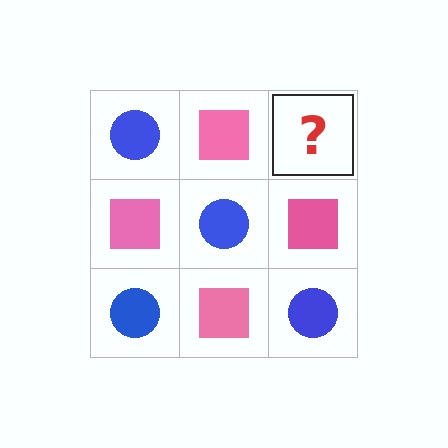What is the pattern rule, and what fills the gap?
The rule is that it alternates blue circle and pink square in a checkerboard pattern. The gap should be filled with a blue circle.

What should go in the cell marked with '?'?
The missing cell should contain a blue circle.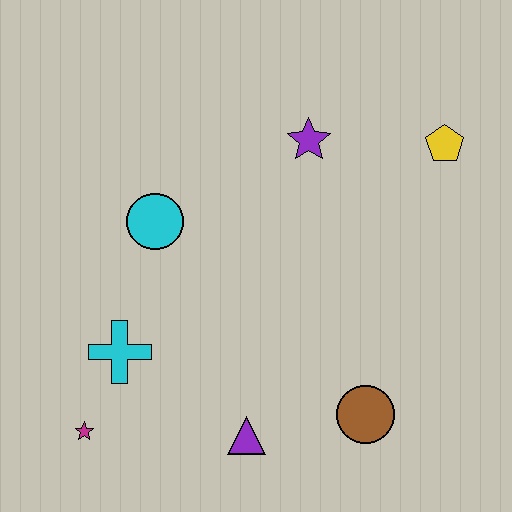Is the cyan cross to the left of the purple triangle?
Yes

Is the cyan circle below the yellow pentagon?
Yes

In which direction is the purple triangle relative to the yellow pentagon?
The purple triangle is below the yellow pentagon.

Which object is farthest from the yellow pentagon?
The magenta star is farthest from the yellow pentagon.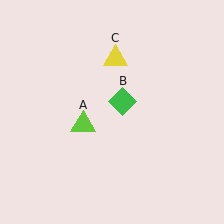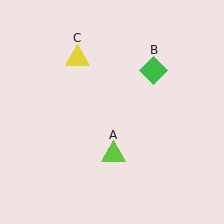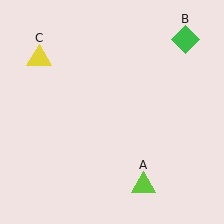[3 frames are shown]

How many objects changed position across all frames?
3 objects changed position: lime triangle (object A), green diamond (object B), yellow triangle (object C).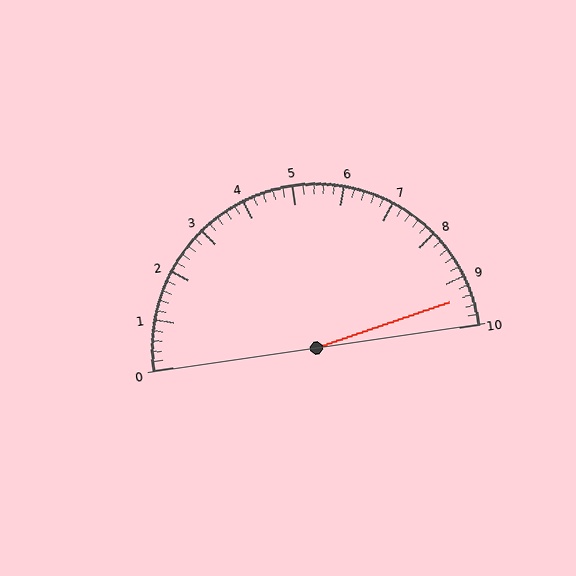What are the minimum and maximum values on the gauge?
The gauge ranges from 0 to 10.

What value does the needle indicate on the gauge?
The needle indicates approximately 9.4.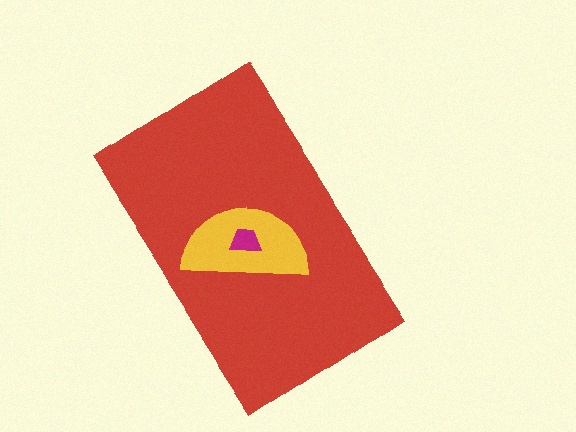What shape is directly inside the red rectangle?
The yellow semicircle.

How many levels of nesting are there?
3.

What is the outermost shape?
The red rectangle.